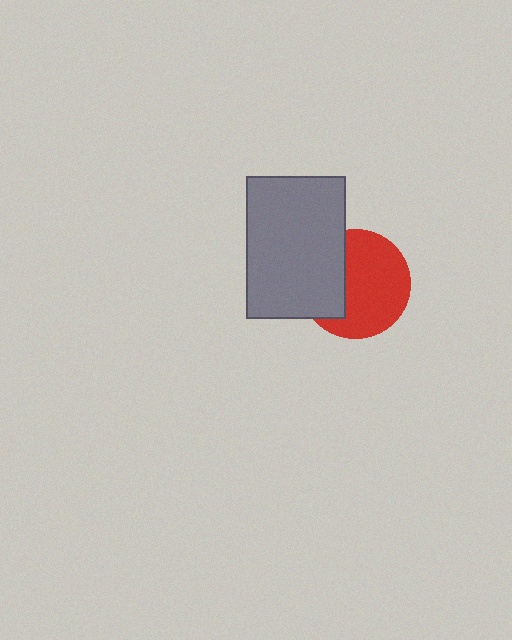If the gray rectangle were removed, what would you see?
You would see the complete red circle.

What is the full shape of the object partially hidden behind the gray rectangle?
The partially hidden object is a red circle.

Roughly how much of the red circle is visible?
Most of it is visible (roughly 65%).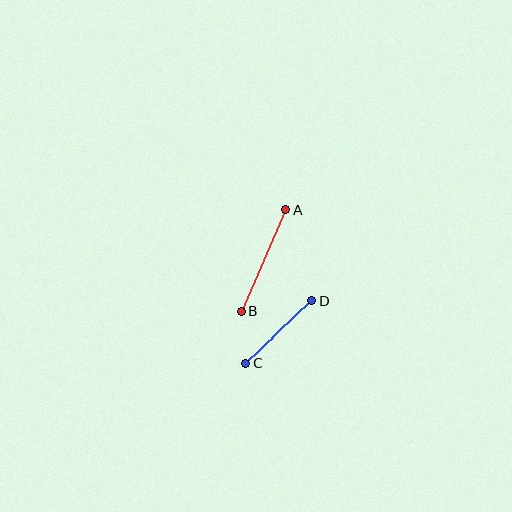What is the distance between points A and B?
The distance is approximately 111 pixels.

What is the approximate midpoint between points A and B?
The midpoint is at approximately (264, 260) pixels.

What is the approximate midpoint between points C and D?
The midpoint is at approximately (279, 332) pixels.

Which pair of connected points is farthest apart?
Points A and B are farthest apart.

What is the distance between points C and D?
The distance is approximately 92 pixels.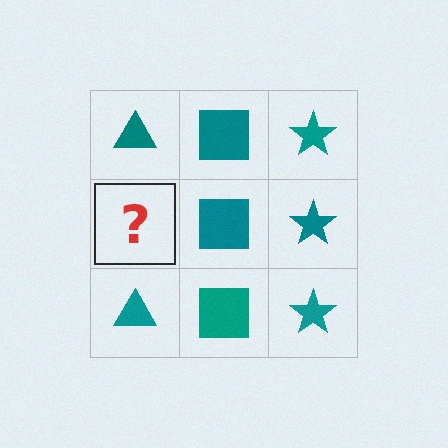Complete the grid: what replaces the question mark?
The question mark should be replaced with a teal triangle.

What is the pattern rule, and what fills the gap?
The rule is that each column has a consistent shape. The gap should be filled with a teal triangle.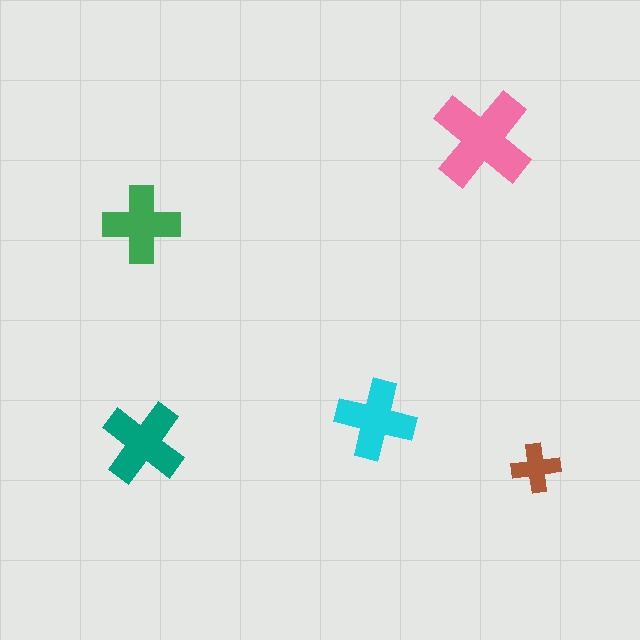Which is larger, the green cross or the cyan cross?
The cyan one.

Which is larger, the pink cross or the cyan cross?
The pink one.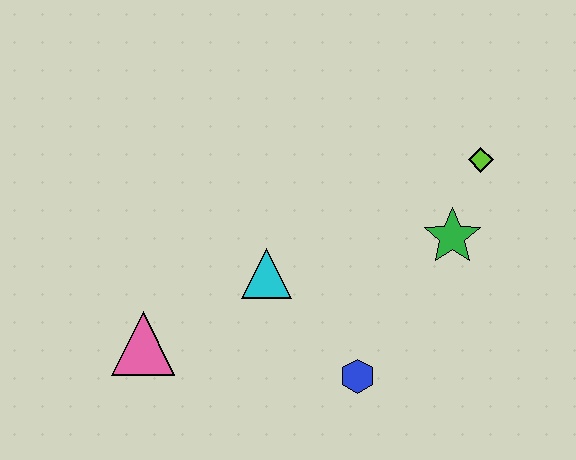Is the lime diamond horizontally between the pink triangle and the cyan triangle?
No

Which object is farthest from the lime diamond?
The pink triangle is farthest from the lime diamond.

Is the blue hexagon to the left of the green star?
Yes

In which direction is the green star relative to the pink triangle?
The green star is to the right of the pink triangle.